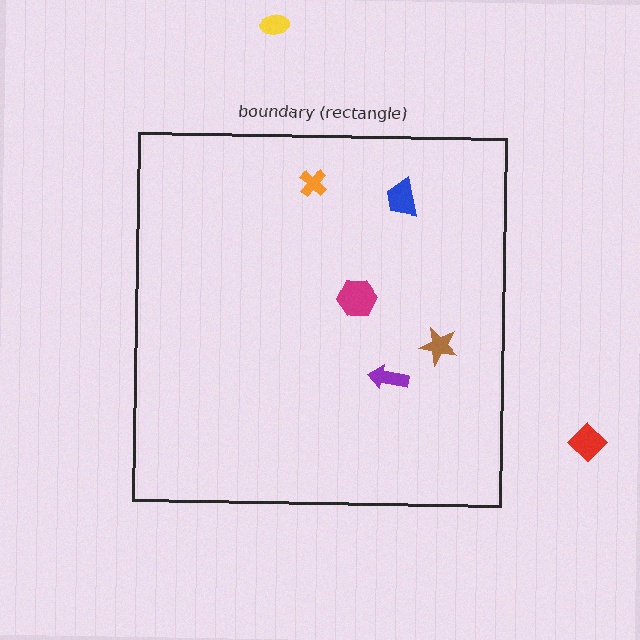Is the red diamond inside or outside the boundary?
Outside.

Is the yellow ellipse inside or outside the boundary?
Outside.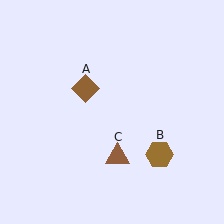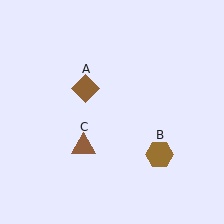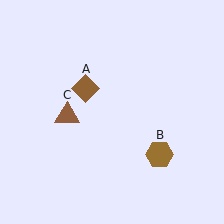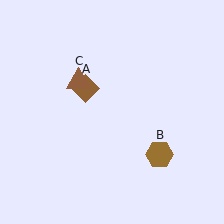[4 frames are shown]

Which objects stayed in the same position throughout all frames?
Brown diamond (object A) and brown hexagon (object B) remained stationary.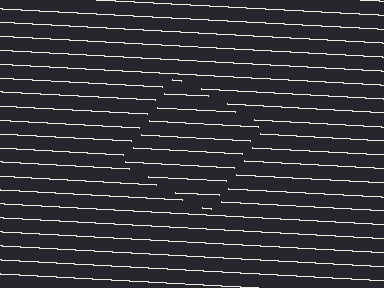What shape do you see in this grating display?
An illusory square. The interior of the shape contains the same grating, shifted by half a period — the contour is defined by the phase discontinuity where line-ends from the inner and outer gratings abut.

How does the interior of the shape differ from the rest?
The interior of the shape contains the same grating, shifted by half a period — the contour is defined by the phase discontinuity where line-ends from the inner and outer gratings abut.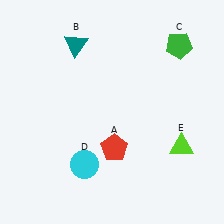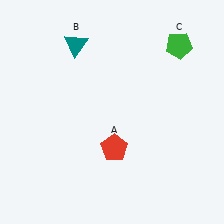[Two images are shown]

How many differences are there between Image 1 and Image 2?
There are 2 differences between the two images.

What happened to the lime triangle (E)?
The lime triangle (E) was removed in Image 2. It was in the bottom-right area of Image 1.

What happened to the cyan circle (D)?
The cyan circle (D) was removed in Image 2. It was in the bottom-left area of Image 1.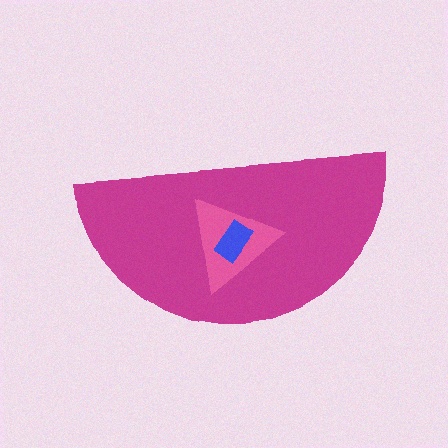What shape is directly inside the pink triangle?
The blue rectangle.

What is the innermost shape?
The blue rectangle.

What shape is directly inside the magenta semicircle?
The pink triangle.